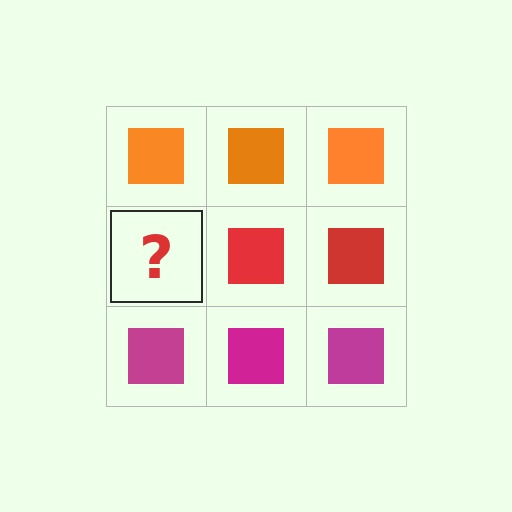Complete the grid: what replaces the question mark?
The question mark should be replaced with a red square.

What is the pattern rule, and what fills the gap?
The rule is that each row has a consistent color. The gap should be filled with a red square.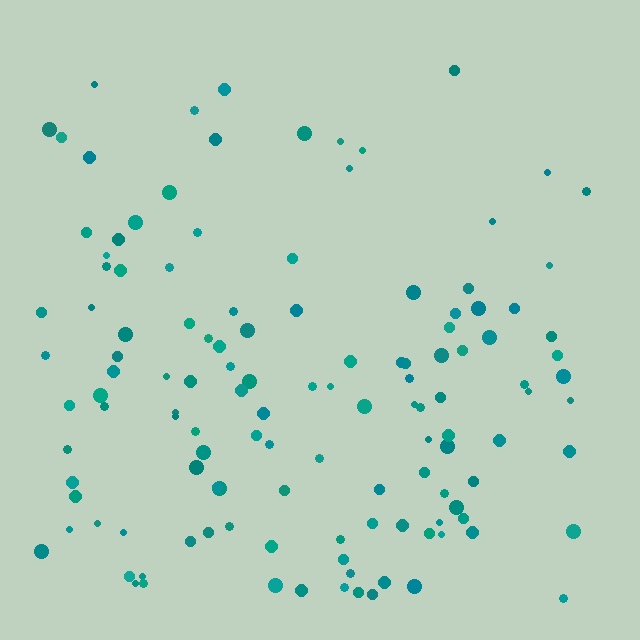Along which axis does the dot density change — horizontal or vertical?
Vertical.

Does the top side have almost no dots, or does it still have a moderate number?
Still a moderate number, just noticeably fewer than the bottom.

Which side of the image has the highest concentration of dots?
The bottom.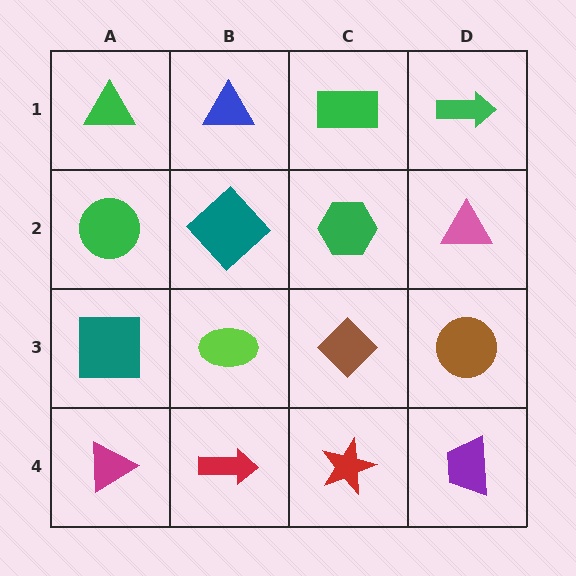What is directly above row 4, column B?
A lime ellipse.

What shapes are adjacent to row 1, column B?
A teal diamond (row 2, column B), a green triangle (row 1, column A), a green rectangle (row 1, column C).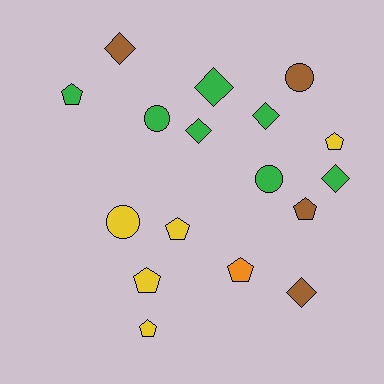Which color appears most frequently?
Green, with 7 objects.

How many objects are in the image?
There are 17 objects.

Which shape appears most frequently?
Pentagon, with 7 objects.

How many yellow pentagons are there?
There are 4 yellow pentagons.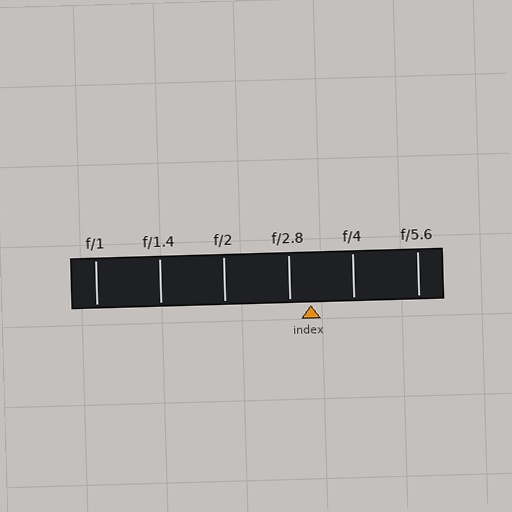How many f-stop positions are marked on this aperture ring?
There are 6 f-stop positions marked.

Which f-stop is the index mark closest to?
The index mark is closest to f/2.8.